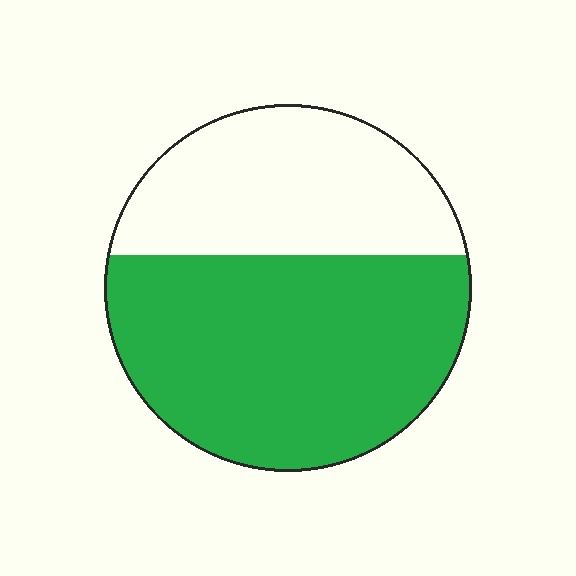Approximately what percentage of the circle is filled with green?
Approximately 60%.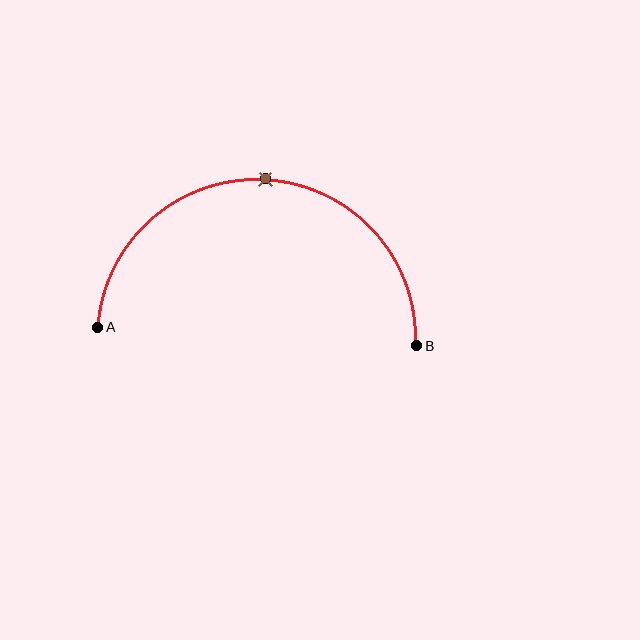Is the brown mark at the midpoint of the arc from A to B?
Yes. The brown mark lies on the arc at equal arc-length from both A and B — it is the arc midpoint.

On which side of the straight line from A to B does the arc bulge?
The arc bulges above the straight line connecting A and B.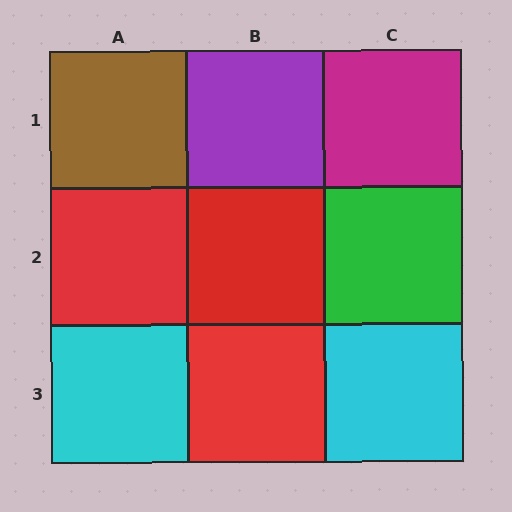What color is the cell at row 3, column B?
Red.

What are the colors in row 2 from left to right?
Red, red, green.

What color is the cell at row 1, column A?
Brown.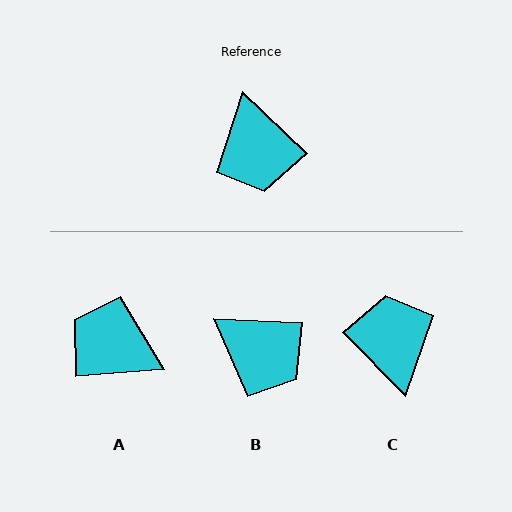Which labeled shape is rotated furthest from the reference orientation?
C, about 179 degrees away.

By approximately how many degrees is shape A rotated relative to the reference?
Approximately 132 degrees clockwise.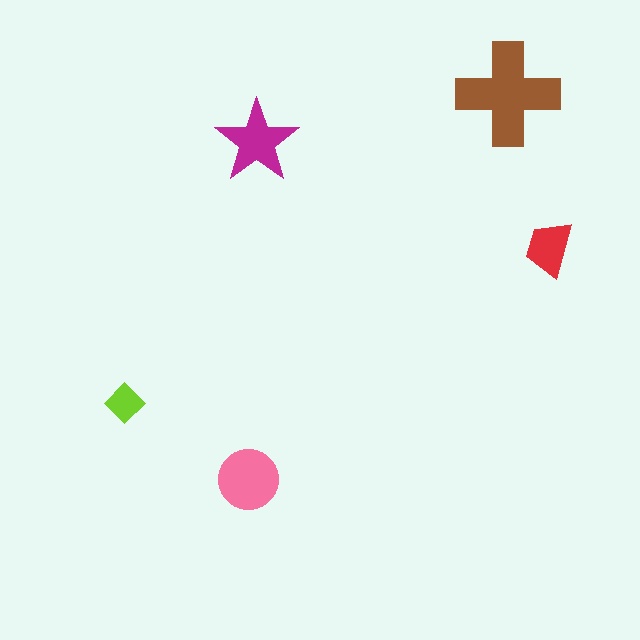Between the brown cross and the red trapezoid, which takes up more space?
The brown cross.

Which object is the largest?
The brown cross.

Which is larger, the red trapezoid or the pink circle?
The pink circle.